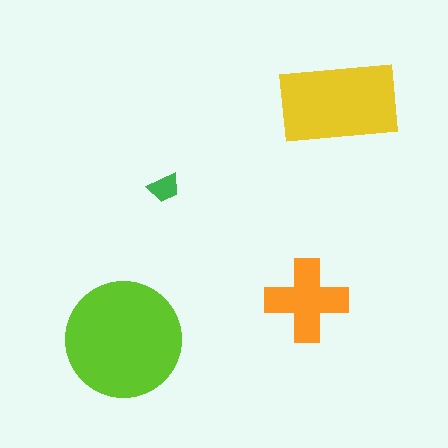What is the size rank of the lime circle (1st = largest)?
1st.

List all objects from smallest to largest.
The green trapezoid, the orange cross, the yellow rectangle, the lime circle.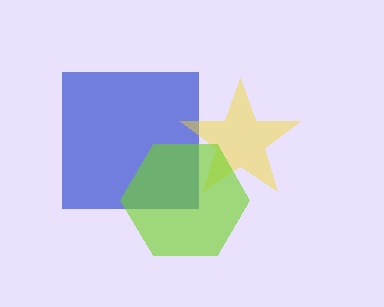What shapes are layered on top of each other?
The layered shapes are: a blue square, a yellow star, a lime hexagon.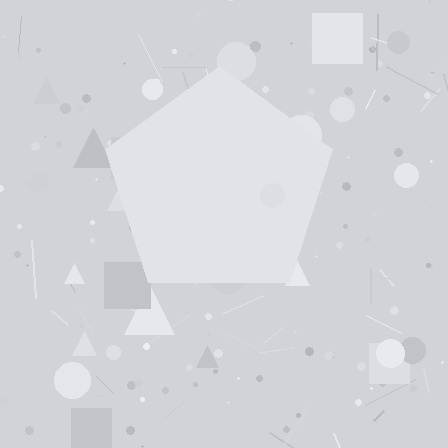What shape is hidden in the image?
A pentagon is hidden in the image.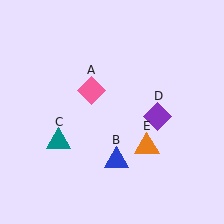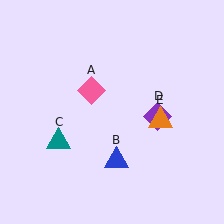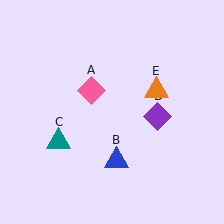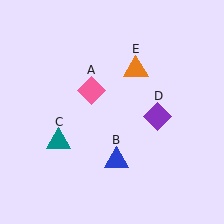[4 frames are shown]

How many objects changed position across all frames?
1 object changed position: orange triangle (object E).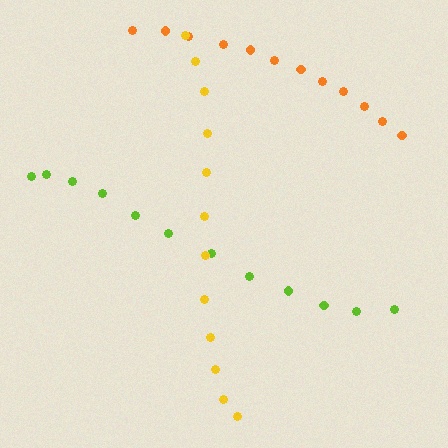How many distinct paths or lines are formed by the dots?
There are 3 distinct paths.